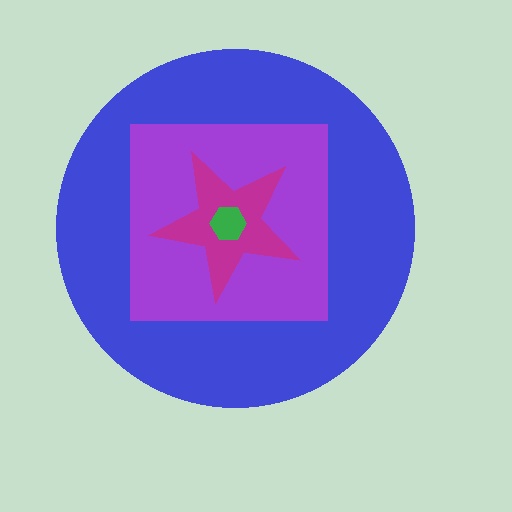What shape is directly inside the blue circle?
The purple square.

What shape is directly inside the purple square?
The magenta star.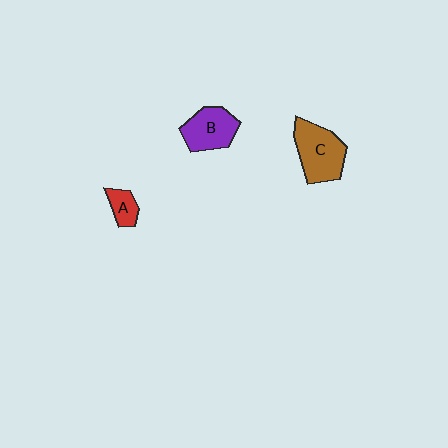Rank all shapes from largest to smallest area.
From largest to smallest: C (brown), B (purple), A (red).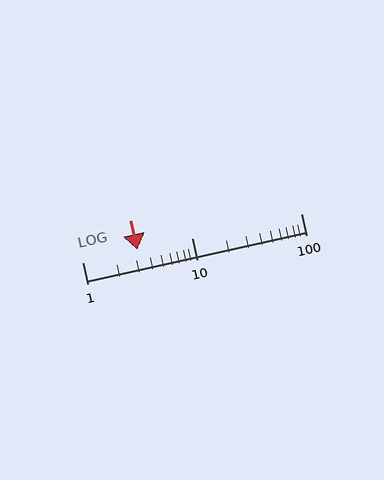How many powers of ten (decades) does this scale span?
The scale spans 2 decades, from 1 to 100.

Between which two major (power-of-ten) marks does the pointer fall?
The pointer is between 1 and 10.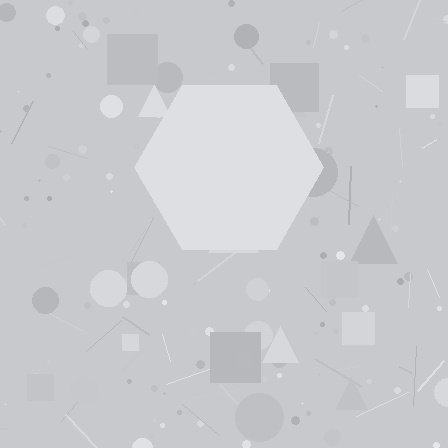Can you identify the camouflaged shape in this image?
The camouflaged shape is a hexagon.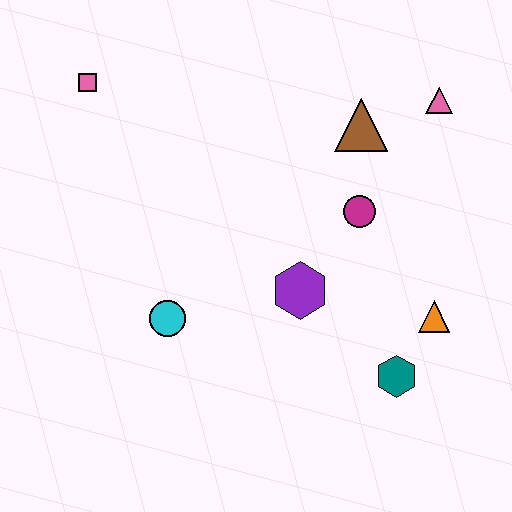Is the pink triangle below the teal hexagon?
No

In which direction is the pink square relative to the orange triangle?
The pink square is to the left of the orange triangle.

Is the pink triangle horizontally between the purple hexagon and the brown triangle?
No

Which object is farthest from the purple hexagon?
The pink square is farthest from the purple hexagon.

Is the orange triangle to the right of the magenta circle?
Yes